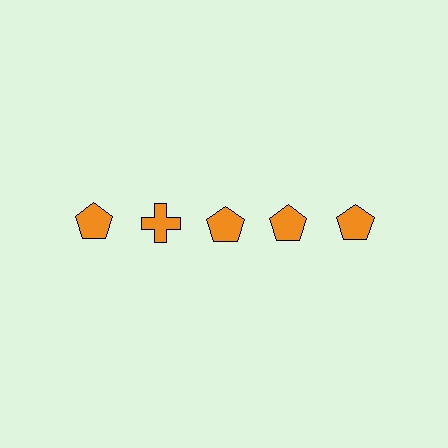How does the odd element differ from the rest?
It has a different shape: cross instead of pentagon.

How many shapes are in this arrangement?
There are 5 shapes arranged in a grid pattern.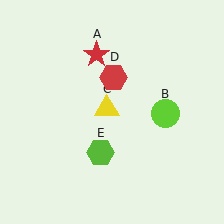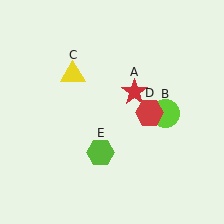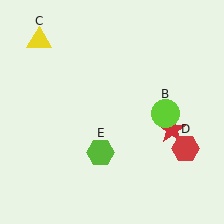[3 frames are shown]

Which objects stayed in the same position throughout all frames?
Lime circle (object B) and lime hexagon (object E) remained stationary.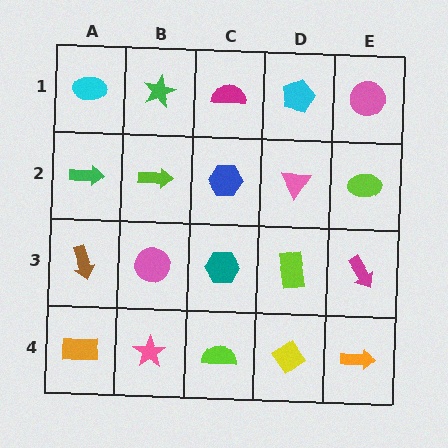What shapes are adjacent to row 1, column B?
A lime arrow (row 2, column B), a cyan ellipse (row 1, column A), a magenta semicircle (row 1, column C).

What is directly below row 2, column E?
A magenta arrow.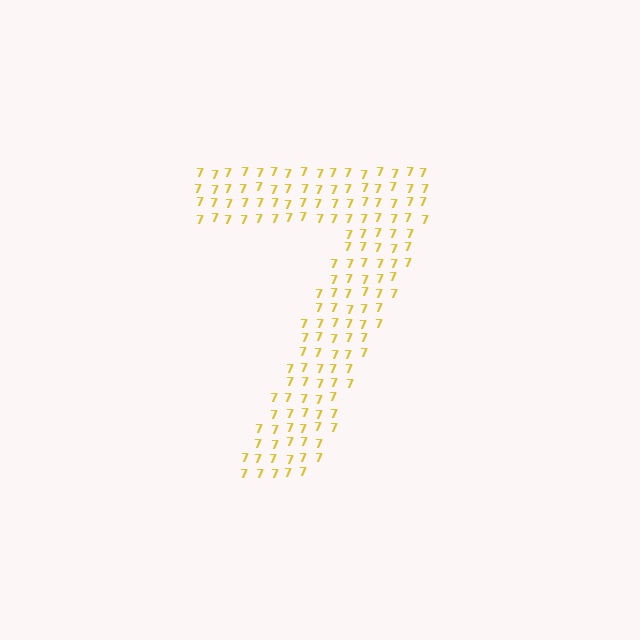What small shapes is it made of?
It is made of small digit 7's.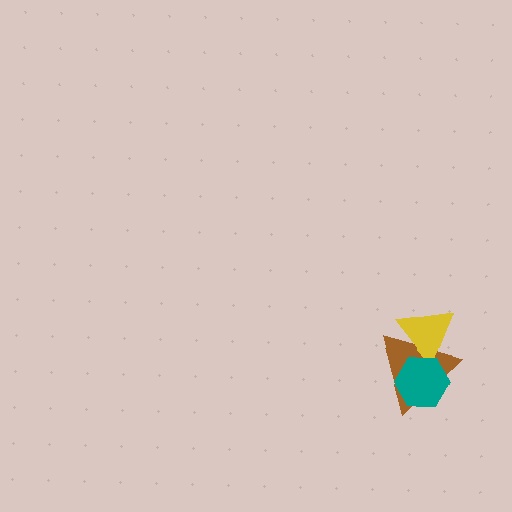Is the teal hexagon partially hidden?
No, no other shape covers it.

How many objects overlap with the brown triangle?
2 objects overlap with the brown triangle.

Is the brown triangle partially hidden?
Yes, it is partially covered by another shape.